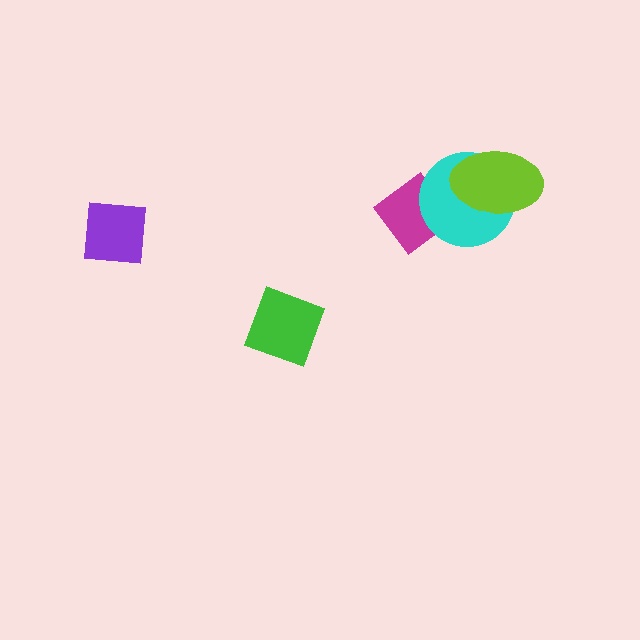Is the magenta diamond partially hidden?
Yes, it is partially covered by another shape.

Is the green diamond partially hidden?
No, no other shape covers it.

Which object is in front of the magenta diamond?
The cyan circle is in front of the magenta diamond.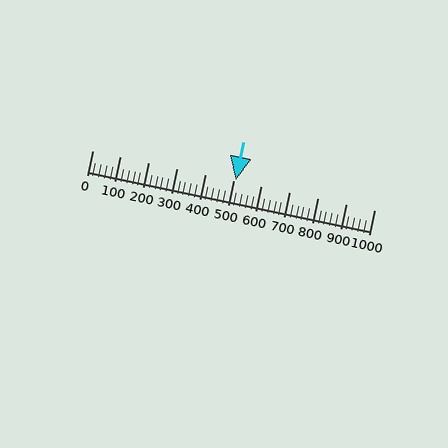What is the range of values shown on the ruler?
The ruler shows values from 0 to 1000.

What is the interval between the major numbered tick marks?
The major tick marks are spaced 100 units apart.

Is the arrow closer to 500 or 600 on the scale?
The arrow is closer to 500.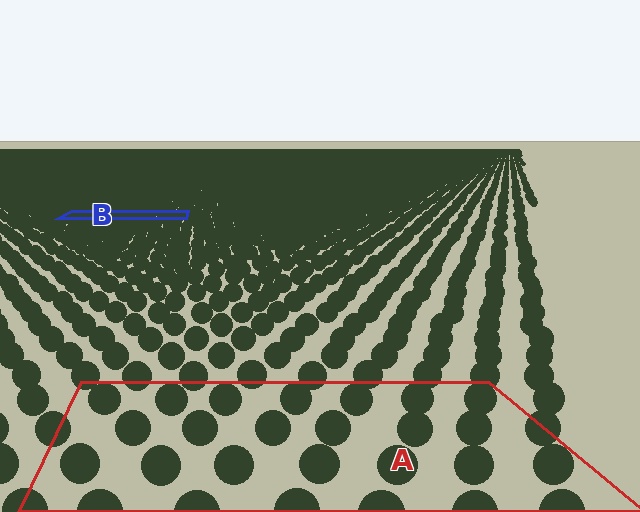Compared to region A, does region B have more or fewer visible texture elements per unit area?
Region B has more texture elements per unit area — they are packed more densely because it is farther away.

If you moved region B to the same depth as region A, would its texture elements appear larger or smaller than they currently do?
They would appear larger. At a closer depth, the same texture elements are projected at a bigger on-screen size.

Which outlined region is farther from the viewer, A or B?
Region B is farther from the viewer — the texture elements inside it appear smaller and more densely packed.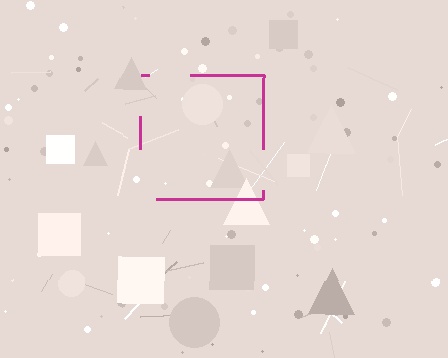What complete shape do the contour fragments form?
The contour fragments form a square.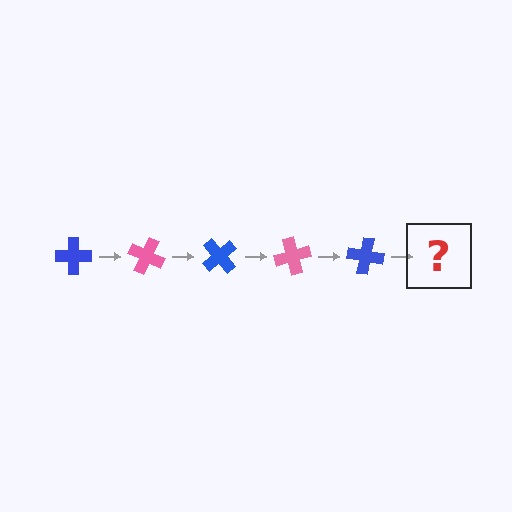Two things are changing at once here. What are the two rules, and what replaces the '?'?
The two rules are that it rotates 25 degrees each step and the color cycles through blue and pink. The '?' should be a pink cross, rotated 125 degrees from the start.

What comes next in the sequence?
The next element should be a pink cross, rotated 125 degrees from the start.